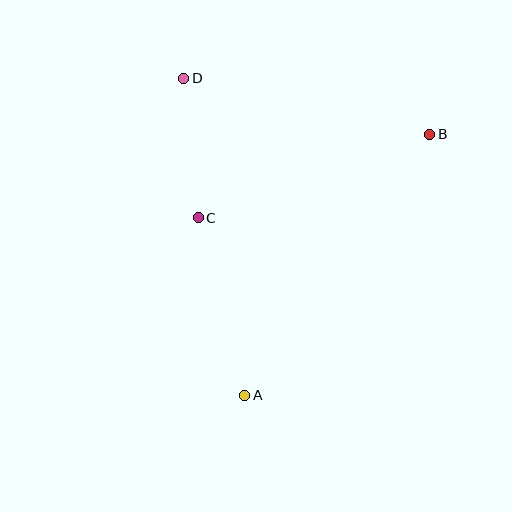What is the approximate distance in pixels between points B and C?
The distance between B and C is approximately 246 pixels.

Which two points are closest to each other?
Points C and D are closest to each other.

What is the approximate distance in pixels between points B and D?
The distance between B and D is approximately 252 pixels.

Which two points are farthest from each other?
Points A and D are farthest from each other.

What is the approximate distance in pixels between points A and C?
The distance between A and C is approximately 183 pixels.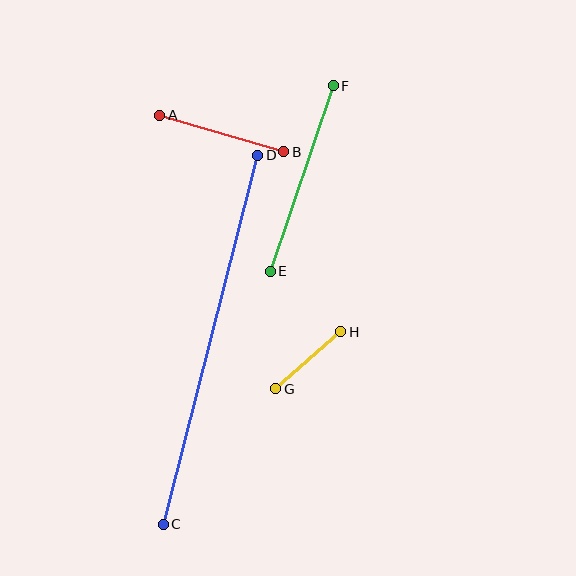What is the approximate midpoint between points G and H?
The midpoint is at approximately (308, 360) pixels.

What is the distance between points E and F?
The distance is approximately 196 pixels.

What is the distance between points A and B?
The distance is approximately 129 pixels.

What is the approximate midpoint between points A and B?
The midpoint is at approximately (222, 134) pixels.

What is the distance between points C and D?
The distance is approximately 381 pixels.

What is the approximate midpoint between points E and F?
The midpoint is at approximately (302, 178) pixels.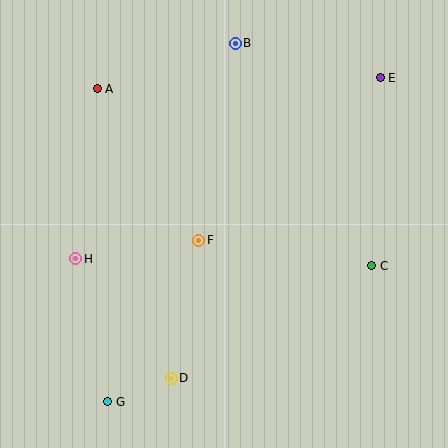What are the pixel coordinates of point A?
Point A is at (97, 89).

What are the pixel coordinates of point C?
Point C is at (372, 266).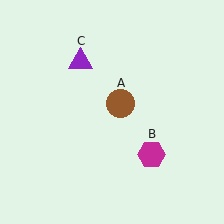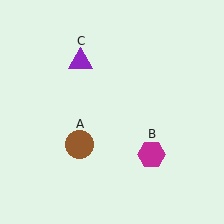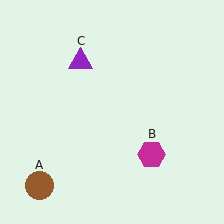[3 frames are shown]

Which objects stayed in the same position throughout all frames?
Magenta hexagon (object B) and purple triangle (object C) remained stationary.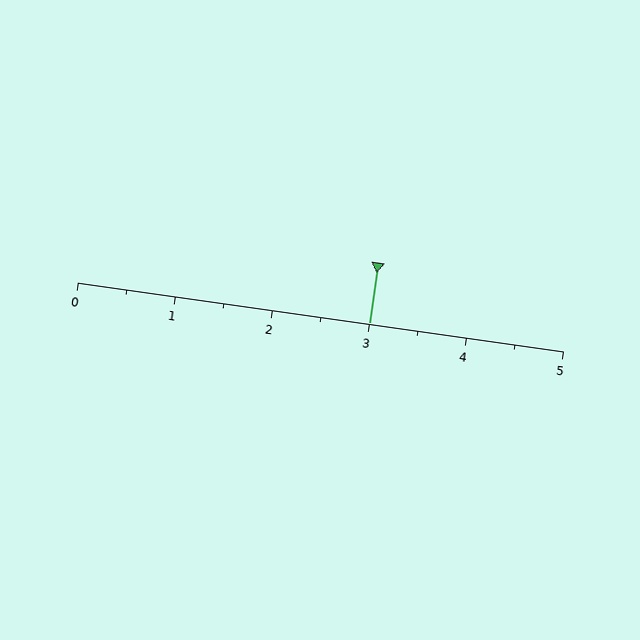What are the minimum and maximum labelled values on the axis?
The axis runs from 0 to 5.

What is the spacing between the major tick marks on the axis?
The major ticks are spaced 1 apart.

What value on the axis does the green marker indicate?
The marker indicates approximately 3.